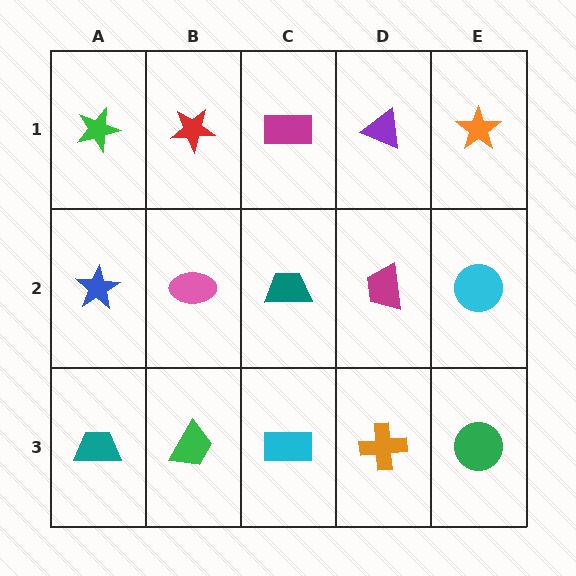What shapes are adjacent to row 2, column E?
An orange star (row 1, column E), a green circle (row 3, column E), a magenta trapezoid (row 2, column D).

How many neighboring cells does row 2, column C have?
4.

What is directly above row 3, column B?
A pink ellipse.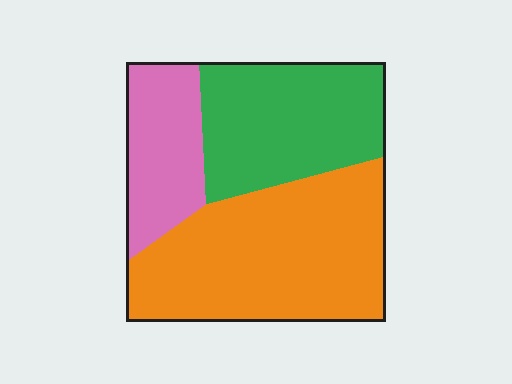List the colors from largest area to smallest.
From largest to smallest: orange, green, pink.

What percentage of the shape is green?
Green takes up about one third (1/3) of the shape.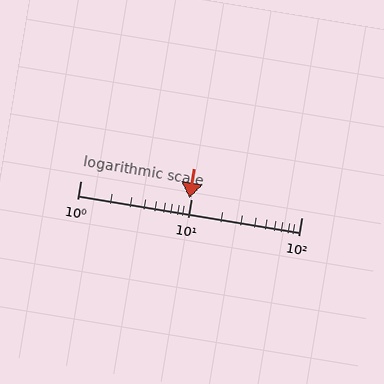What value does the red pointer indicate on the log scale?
The pointer indicates approximately 9.6.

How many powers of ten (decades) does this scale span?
The scale spans 2 decades, from 1 to 100.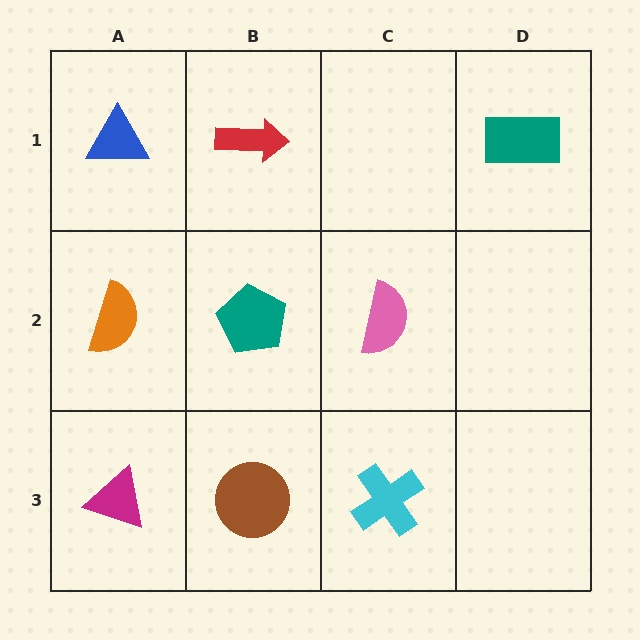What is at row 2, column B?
A teal pentagon.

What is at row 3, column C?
A cyan cross.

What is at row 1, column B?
A red arrow.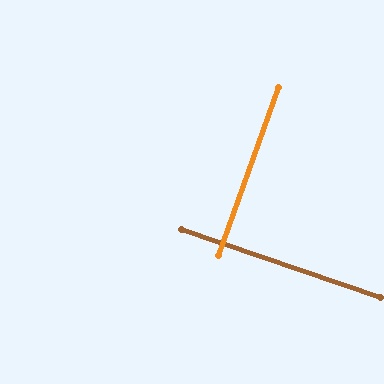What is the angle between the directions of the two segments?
Approximately 89 degrees.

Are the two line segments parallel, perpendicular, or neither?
Perpendicular — they meet at approximately 89°.